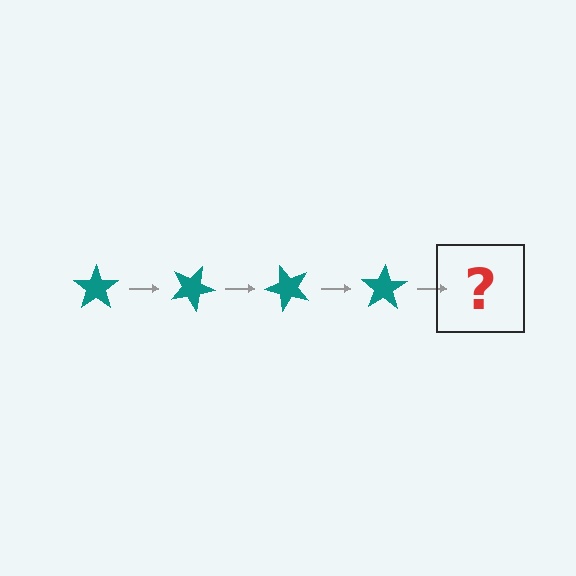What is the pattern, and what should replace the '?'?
The pattern is that the star rotates 25 degrees each step. The '?' should be a teal star rotated 100 degrees.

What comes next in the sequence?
The next element should be a teal star rotated 100 degrees.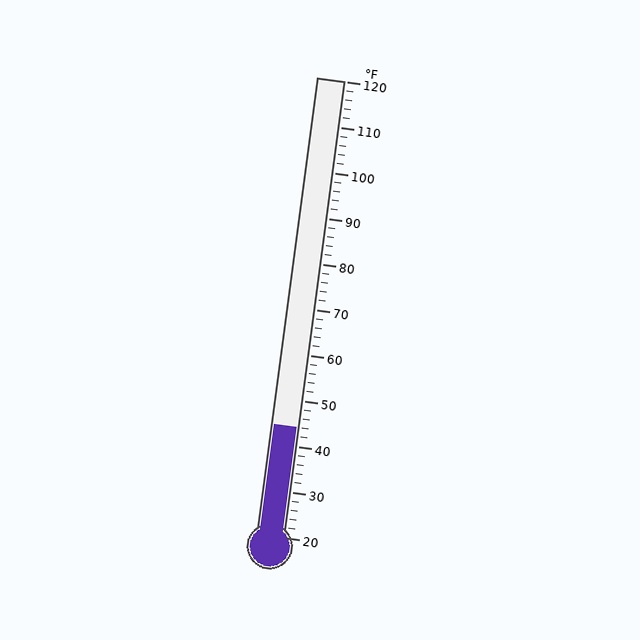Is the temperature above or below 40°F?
The temperature is above 40°F.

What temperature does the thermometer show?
The thermometer shows approximately 44°F.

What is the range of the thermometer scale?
The thermometer scale ranges from 20°F to 120°F.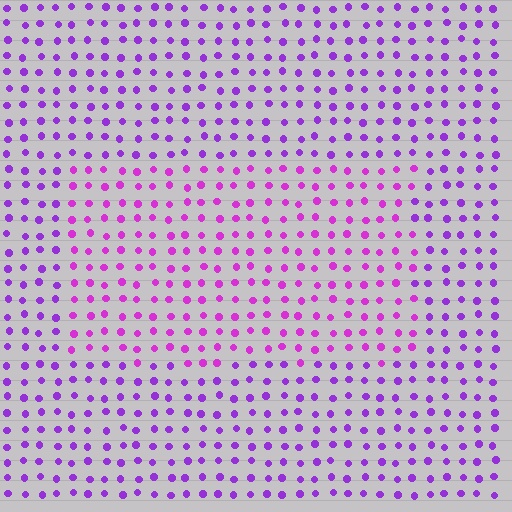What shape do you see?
I see a rectangle.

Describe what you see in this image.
The image is filled with small purple elements in a uniform arrangement. A rectangle-shaped region is visible where the elements are tinted to a slightly different hue, forming a subtle color boundary.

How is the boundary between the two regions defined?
The boundary is defined purely by a slight shift in hue (about 24 degrees). Spacing, size, and orientation are identical on both sides.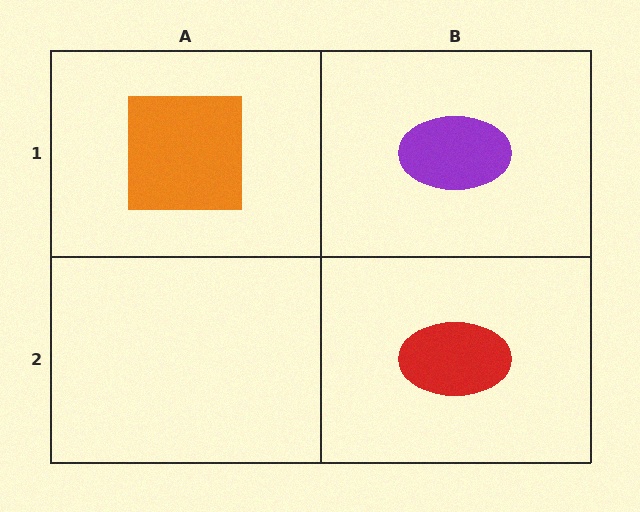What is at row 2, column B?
A red ellipse.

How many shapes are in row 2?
1 shape.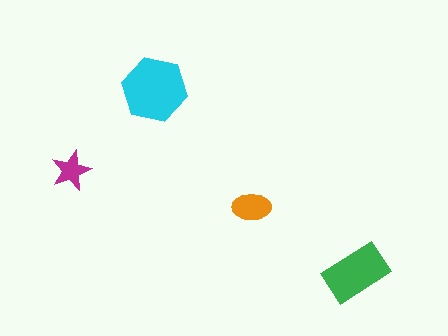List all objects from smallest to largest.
The magenta star, the orange ellipse, the green rectangle, the cyan hexagon.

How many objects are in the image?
There are 4 objects in the image.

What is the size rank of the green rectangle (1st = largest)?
2nd.